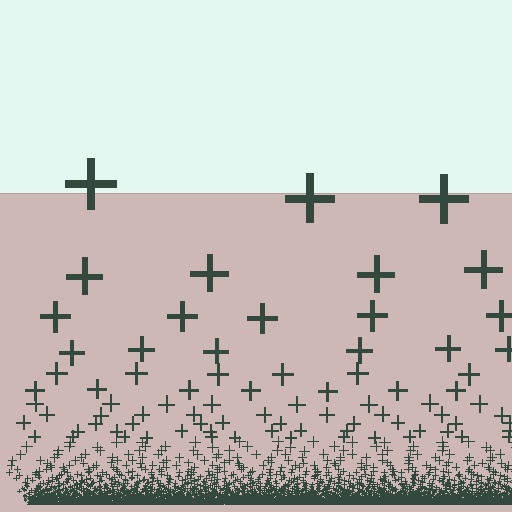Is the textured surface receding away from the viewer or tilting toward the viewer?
The surface appears to tilt toward the viewer. Texture elements get larger and sparser toward the top.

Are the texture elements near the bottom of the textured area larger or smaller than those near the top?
Smaller. The gradient is inverted — elements near the bottom are smaller and denser.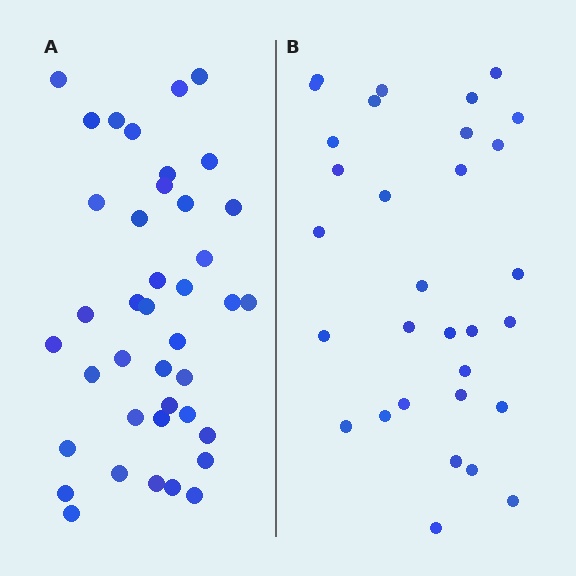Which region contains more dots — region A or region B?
Region A (the left region) has more dots.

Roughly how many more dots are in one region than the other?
Region A has roughly 8 or so more dots than region B.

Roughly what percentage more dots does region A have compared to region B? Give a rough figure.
About 30% more.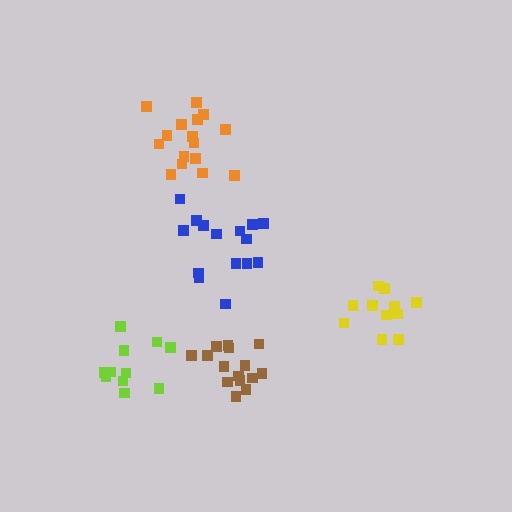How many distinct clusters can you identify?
There are 5 distinct clusters.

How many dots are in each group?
Group 1: 15 dots, Group 2: 11 dots, Group 3: 16 dots, Group 4: 11 dots, Group 5: 15 dots (68 total).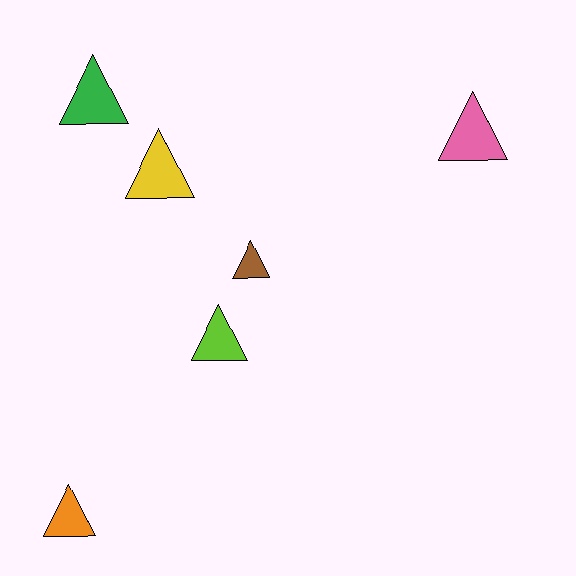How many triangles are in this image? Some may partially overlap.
There are 6 triangles.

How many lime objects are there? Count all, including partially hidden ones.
There is 1 lime object.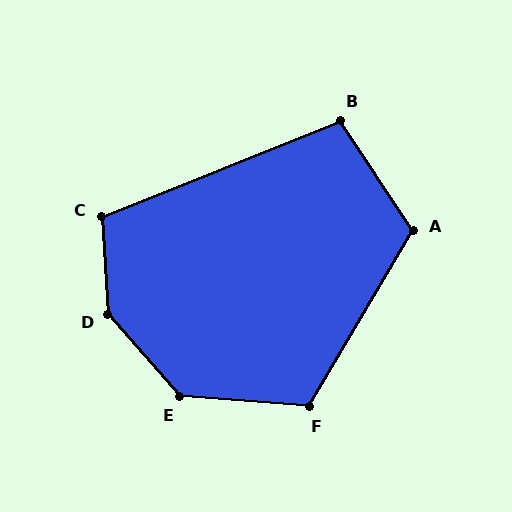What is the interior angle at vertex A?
Approximately 116 degrees (obtuse).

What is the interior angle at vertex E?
Approximately 136 degrees (obtuse).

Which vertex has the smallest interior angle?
B, at approximately 102 degrees.